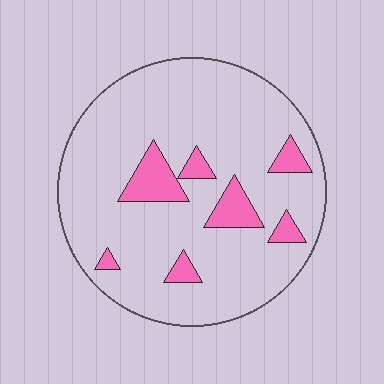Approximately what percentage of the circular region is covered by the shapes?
Approximately 15%.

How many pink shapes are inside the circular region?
7.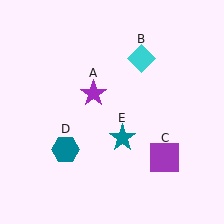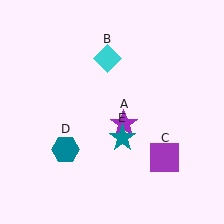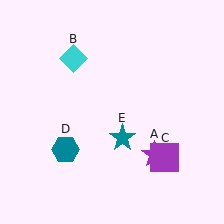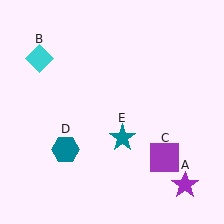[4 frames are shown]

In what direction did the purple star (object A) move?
The purple star (object A) moved down and to the right.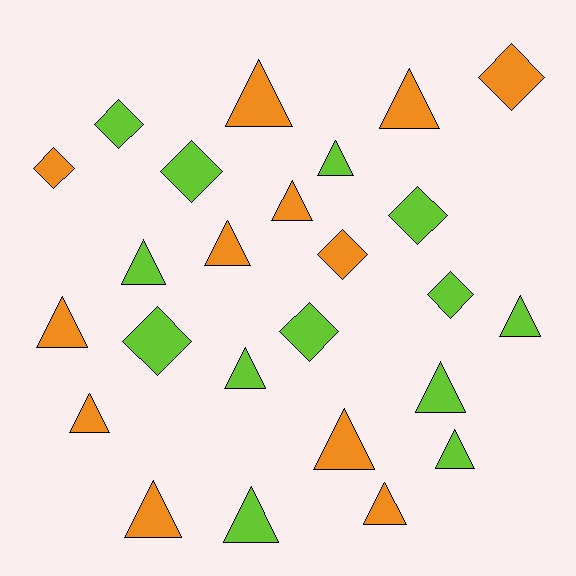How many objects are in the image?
There are 25 objects.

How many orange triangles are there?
There are 9 orange triangles.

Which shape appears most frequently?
Triangle, with 16 objects.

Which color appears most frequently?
Lime, with 13 objects.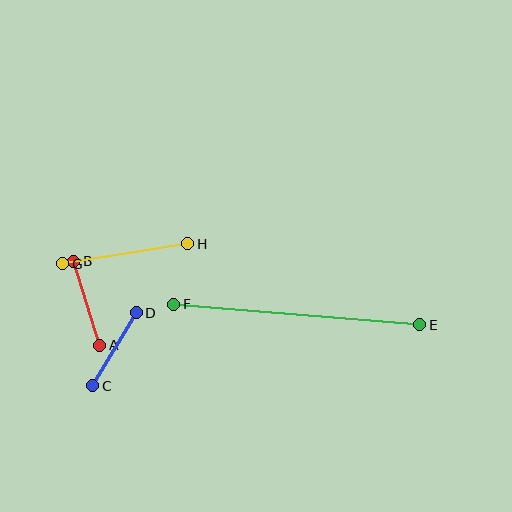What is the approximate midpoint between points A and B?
The midpoint is at approximately (87, 303) pixels.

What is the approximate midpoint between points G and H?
The midpoint is at approximately (125, 254) pixels.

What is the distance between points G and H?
The distance is approximately 127 pixels.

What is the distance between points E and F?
The distance is approximately 247 pixels.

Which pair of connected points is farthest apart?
Points E and F are farthest apart.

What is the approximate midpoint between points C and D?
The midpoint is at approximately (115, 349) pixels.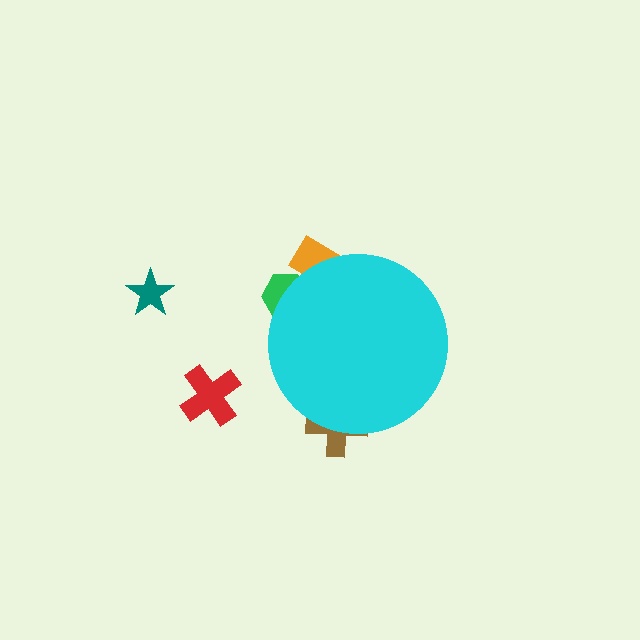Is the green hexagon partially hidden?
Yes, the green hexagon is partially hidden behind the cyan circle.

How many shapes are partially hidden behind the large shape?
3 shapes are partially hidden.